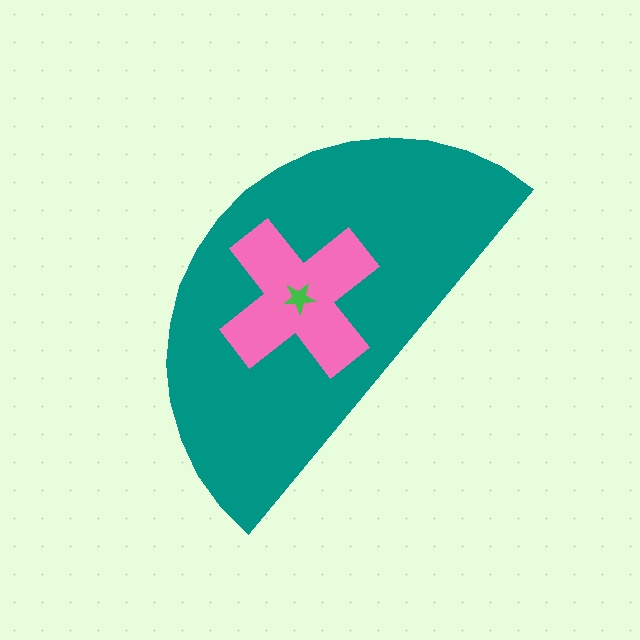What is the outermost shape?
The teal semicircle.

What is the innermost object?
The green star.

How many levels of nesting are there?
3.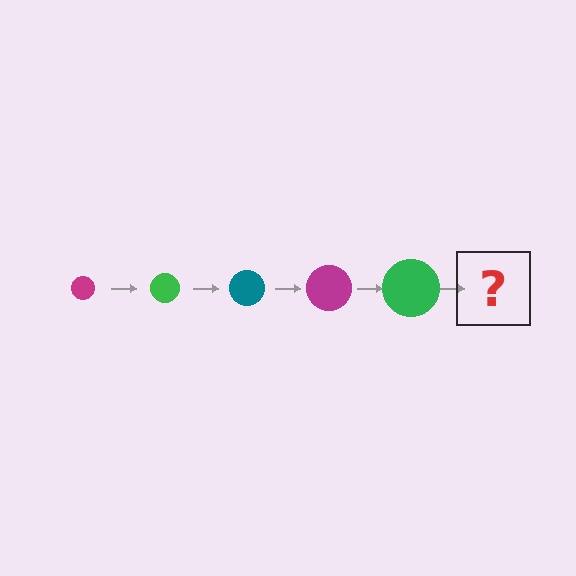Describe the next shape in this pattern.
It should be a teal circle, larger than the previous one.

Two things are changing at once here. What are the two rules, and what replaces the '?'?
The two rules are that the circle grows larger each step and the color cycles through magenta, green, and teal. The '?' should be a teal circle, larger than the previous one.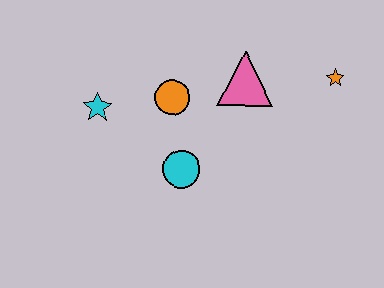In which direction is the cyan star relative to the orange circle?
The cyan star is to the left of the orange circle.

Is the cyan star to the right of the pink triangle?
No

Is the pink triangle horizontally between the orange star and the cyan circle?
Yes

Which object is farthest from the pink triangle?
The cyan star is farthest from the pink triangle.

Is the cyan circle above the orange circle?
No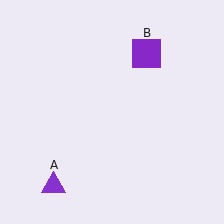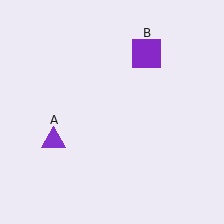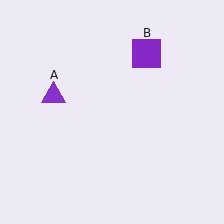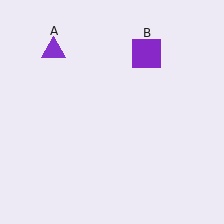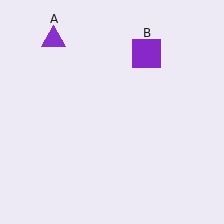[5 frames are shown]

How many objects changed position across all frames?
1 object changed position: purple triangle (object A).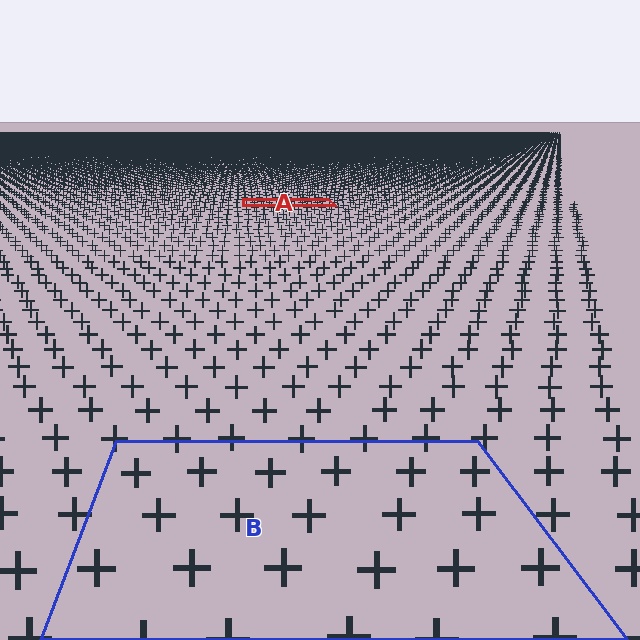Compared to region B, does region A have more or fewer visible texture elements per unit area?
Region A has more texture elements per unit area — they are packed more densely because it is farther away.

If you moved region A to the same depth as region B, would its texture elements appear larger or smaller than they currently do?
They would appear larger. At a closer depth, the same texture elements are projected at a bigger on-screen size.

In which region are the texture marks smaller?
The texture marks are smaller in region A, because it is farther away.